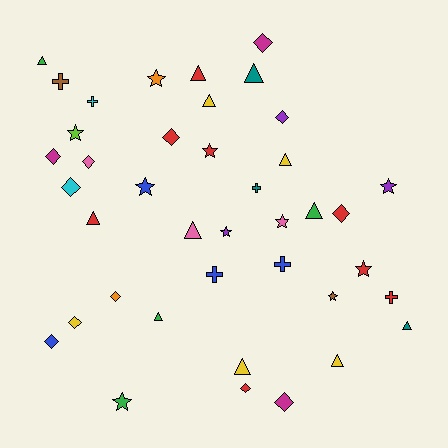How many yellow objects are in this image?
There are 5 yellow objects.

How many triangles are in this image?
There are 12 triangles.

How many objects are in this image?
There are 40 objects.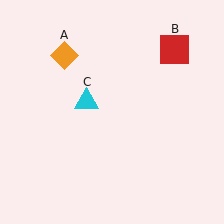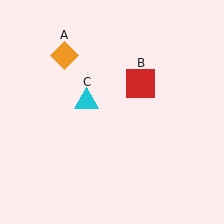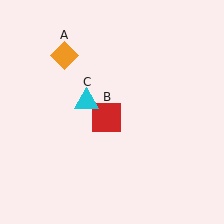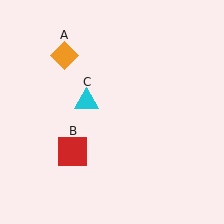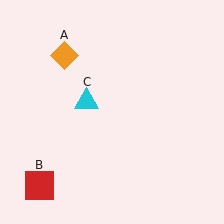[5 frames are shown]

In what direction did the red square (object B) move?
The red square (object B) moved down and to the left.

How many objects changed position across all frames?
1 object changed position: red square (object B).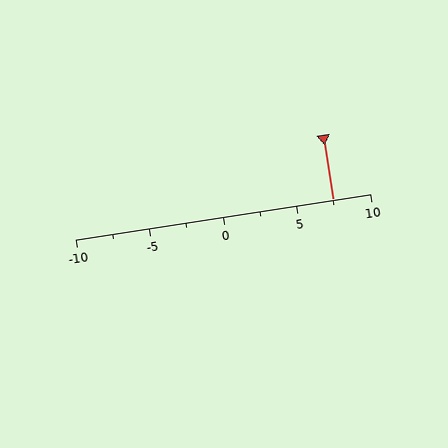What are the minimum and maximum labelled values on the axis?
The axis runs from -10 to 10.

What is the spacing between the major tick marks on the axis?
The major ticks are spaced 5 apart.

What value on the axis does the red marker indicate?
The marker indicates approximately 7.5.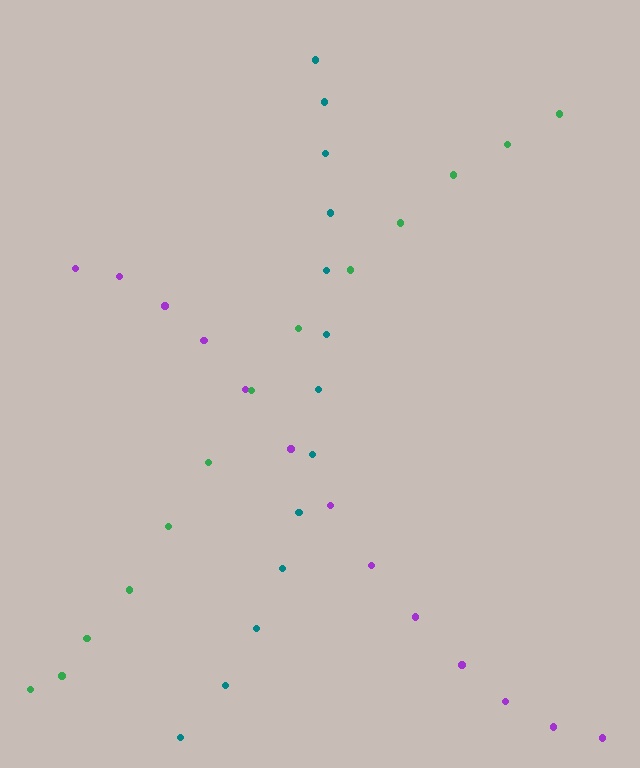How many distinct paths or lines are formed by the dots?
There are 3 distinct paths.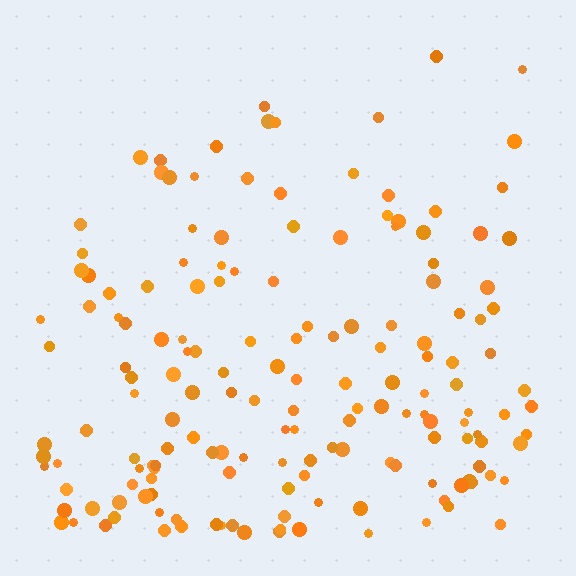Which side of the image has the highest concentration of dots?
The bottom.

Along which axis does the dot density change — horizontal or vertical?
Vertical.